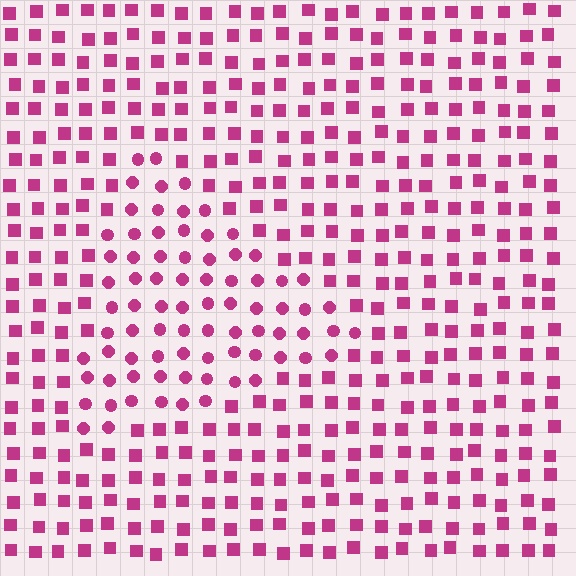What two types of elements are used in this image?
The image uses circles inside the triangle region and squares outside it.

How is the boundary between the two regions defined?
The boundary is defined by a change in element shape: circles inside vs. squares outside. All elements share the same color and spacing.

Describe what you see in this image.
The image is filled with small magenta elements arranged in a uniform grid. A triangle-shaped region contains circles, while the surrounding area contains squares. The boundary is defined purely by the change in element shape.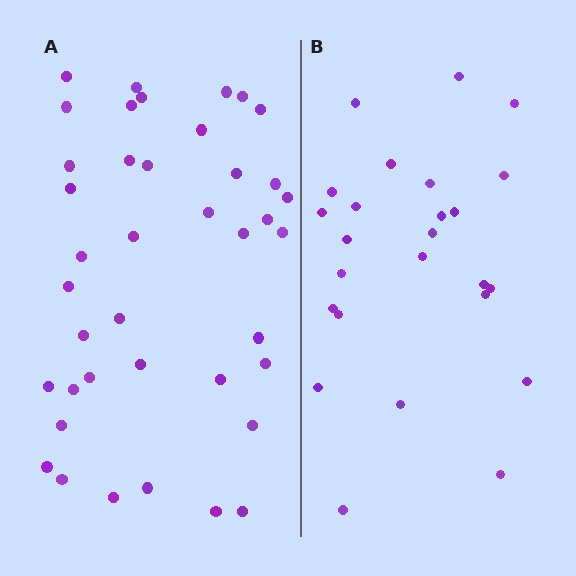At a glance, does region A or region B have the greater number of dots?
Region A (the left region) has more dots.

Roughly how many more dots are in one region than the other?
Region A has approximately 15 more dots than region B.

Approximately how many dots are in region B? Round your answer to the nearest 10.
About 20 dots. (The exact count is 25, which rounds to 20.)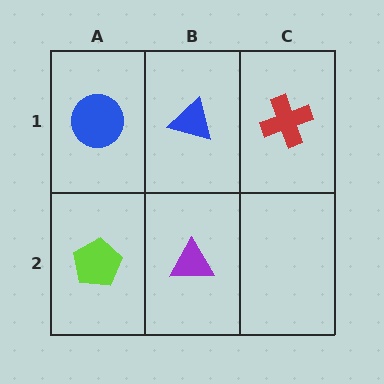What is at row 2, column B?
A purple triangle.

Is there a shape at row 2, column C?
No, that cell is empty.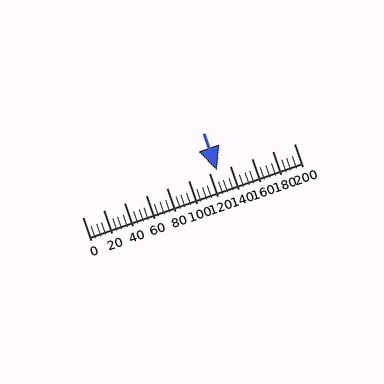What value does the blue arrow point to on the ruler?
The blue arrow points to approximately 128.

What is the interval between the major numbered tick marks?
The major tick marks are spaced 20 units apart.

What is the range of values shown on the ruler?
The ruler shows values from 0 to 200.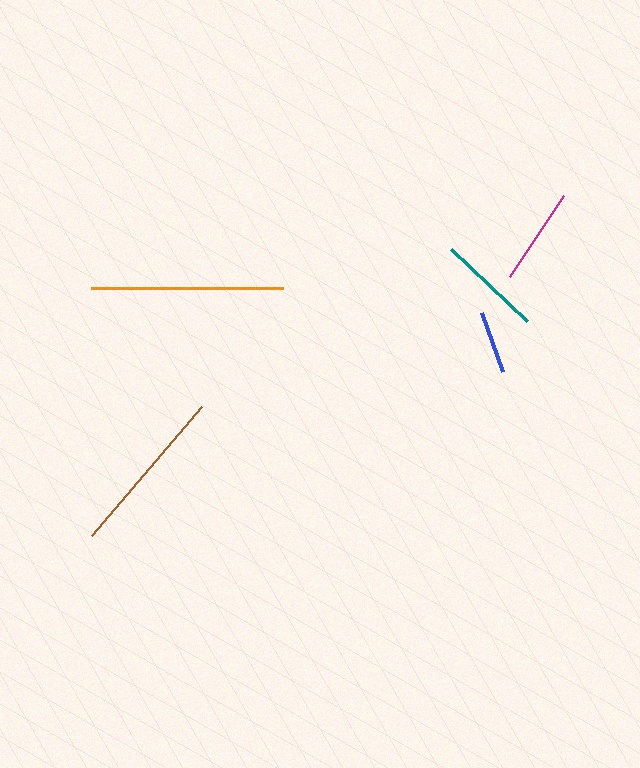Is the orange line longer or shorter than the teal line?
The orange line is longer than the teal line.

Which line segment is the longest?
The orange line is the longest at approximately 192 pixels.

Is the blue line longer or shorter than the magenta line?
The magenta line is longer than the blue line.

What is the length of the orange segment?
The orange segment is approximately 192 pixels long.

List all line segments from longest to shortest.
From longest to shortest: orange, brown, teal, magenta, blue.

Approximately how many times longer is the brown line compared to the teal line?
The brown line is approximately 1.6 times the length of the teal line.